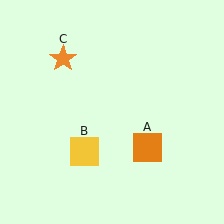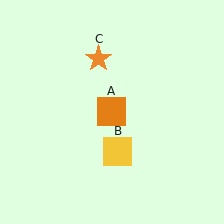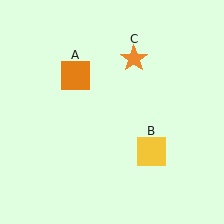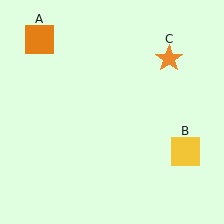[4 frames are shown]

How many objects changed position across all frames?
3 objects changed position: orange square (object A), yellow square (object B), orange star (object C).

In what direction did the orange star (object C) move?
The orange star (object C) moved right.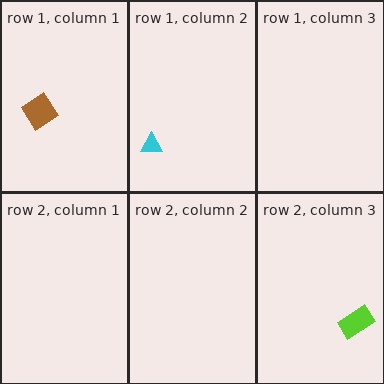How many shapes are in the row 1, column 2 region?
1.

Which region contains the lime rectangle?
The row 2, column 3 region.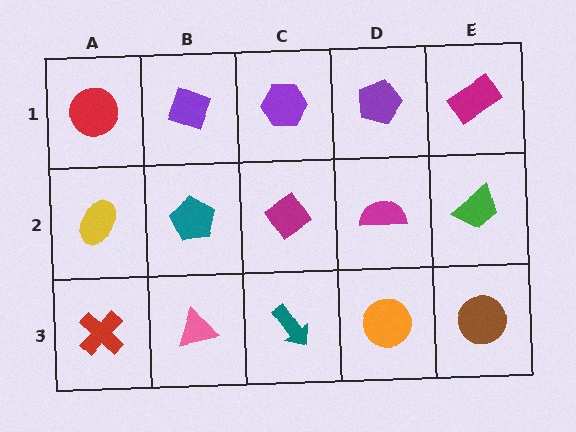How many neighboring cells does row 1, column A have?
2.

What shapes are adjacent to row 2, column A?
A red circle (row 1, column A), a red cross (row 3, column A), a teal pentagon (row 2, column B).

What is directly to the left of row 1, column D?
A purple hexagon.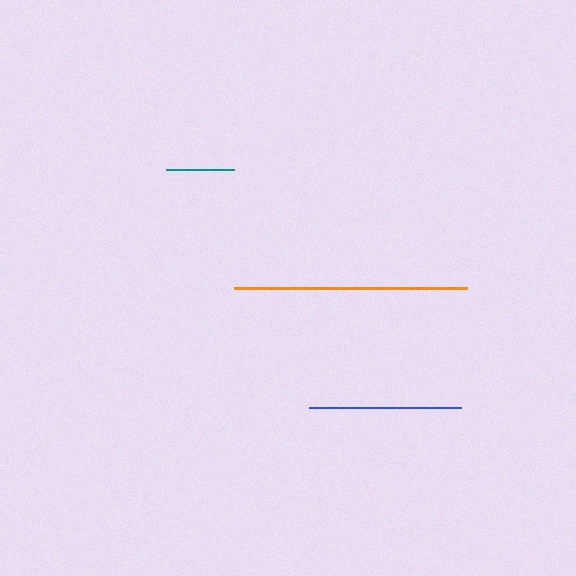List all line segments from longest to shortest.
From longest to shortest: orange, blue, teal.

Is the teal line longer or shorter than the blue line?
The blue line is longer than the teal line.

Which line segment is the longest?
The orange line is the longest at approximately 233 pixels.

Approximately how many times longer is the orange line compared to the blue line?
The orange line is approximately 1.5 times the length of the blue line.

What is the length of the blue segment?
The blue segment is approximately 152 pixels long.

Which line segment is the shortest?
The teal line is the shortest at approximately 68 pixels.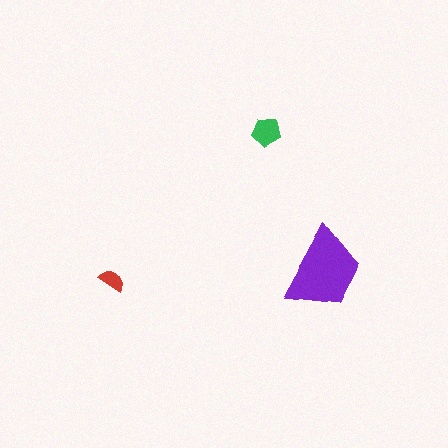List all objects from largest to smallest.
The purple trapezoid, the green pentagon, the red semicircle.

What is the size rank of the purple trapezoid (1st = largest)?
1st.